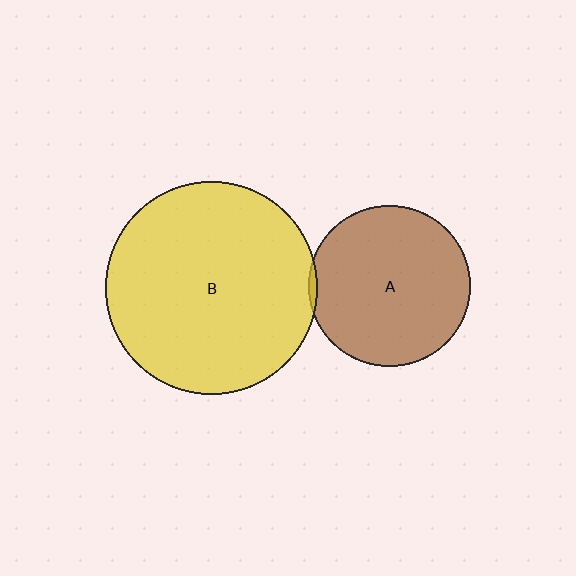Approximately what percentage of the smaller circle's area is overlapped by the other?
Approximately 5%.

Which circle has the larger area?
Circle B (yellow).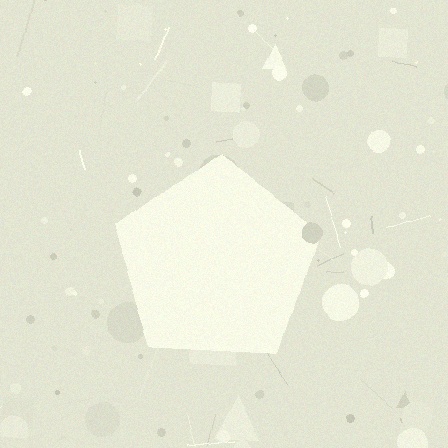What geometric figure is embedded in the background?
A pentagon is embedded in the background.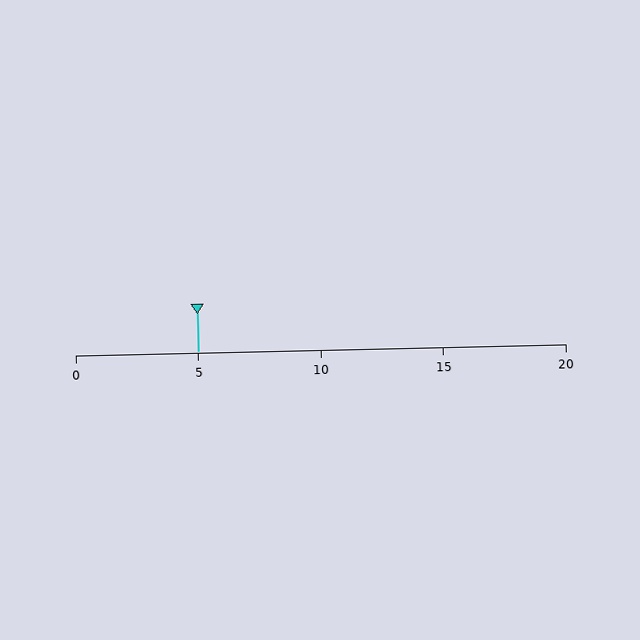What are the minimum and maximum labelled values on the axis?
The axis runs from 0 to 20.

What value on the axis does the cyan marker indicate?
The marker indicates approximately 5.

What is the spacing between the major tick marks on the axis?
The major ticks are spaced 5 apart.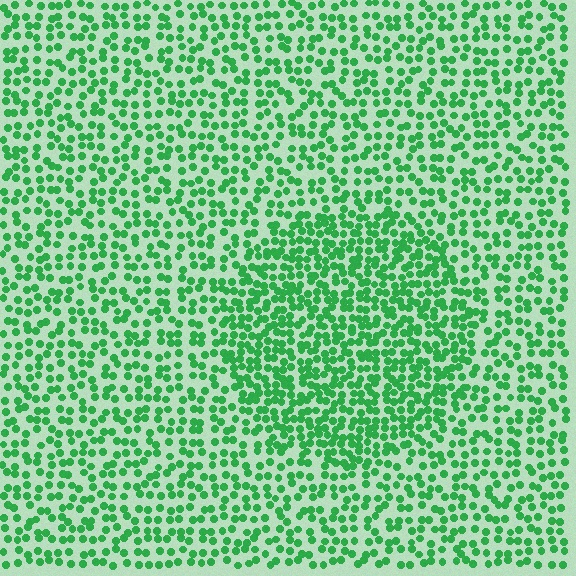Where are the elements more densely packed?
The elements are more densely packed inside the circle boundary.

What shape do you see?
I see a circle.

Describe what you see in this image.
The image contains small green elements arranged at two different densities. A circle-shaped region is visible where the elements are more densely packed than the surrounding area.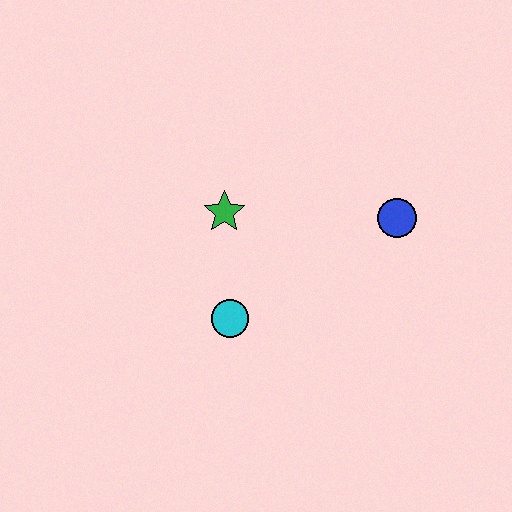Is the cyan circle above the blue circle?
No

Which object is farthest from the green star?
The blue circle is farthest from the green star.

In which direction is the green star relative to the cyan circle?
The green star is above the cyan circle.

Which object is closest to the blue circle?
The green star is closest to the blue circle.